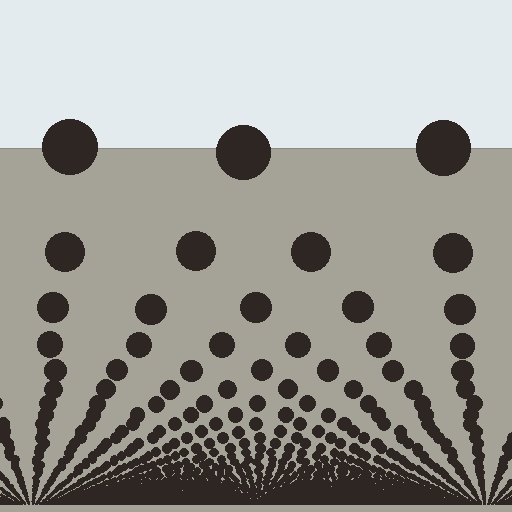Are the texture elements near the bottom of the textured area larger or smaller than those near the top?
Smaller. The gradient is inverted — elements near the bottom are smaller and denser.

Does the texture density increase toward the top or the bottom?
Density increases toward the bottom.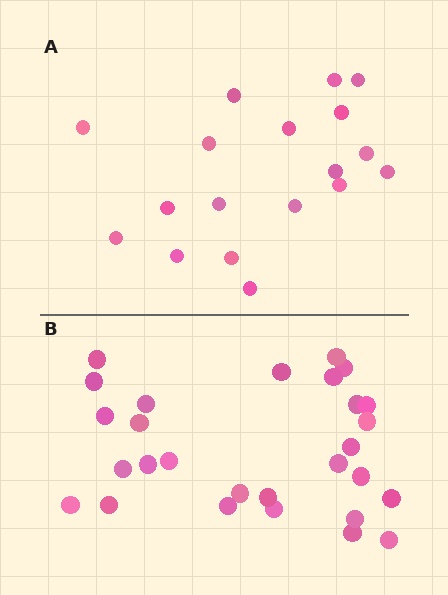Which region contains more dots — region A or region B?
Region B (the bottom region) has more dots.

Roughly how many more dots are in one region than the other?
Region B has roughly 10 or so more dots than region A.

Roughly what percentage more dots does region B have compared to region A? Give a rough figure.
About 55% more.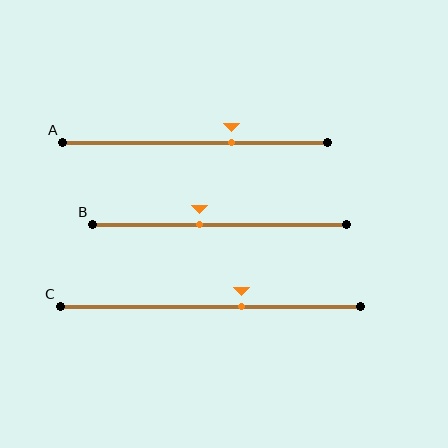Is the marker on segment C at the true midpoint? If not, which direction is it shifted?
No, the marker on segment C is shifted to the right by about 11% of the segment length.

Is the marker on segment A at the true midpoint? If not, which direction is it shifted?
No, the marker on segment A is shifted to the right by about 14% of the segment length.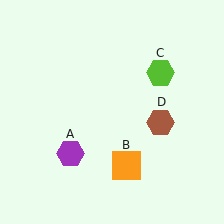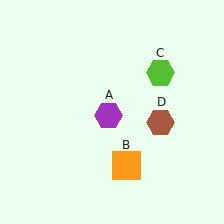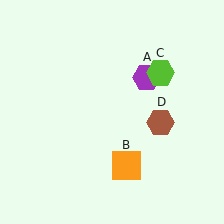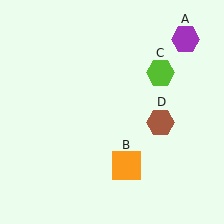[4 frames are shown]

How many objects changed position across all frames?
1 object changed position: purple hexagon (object A).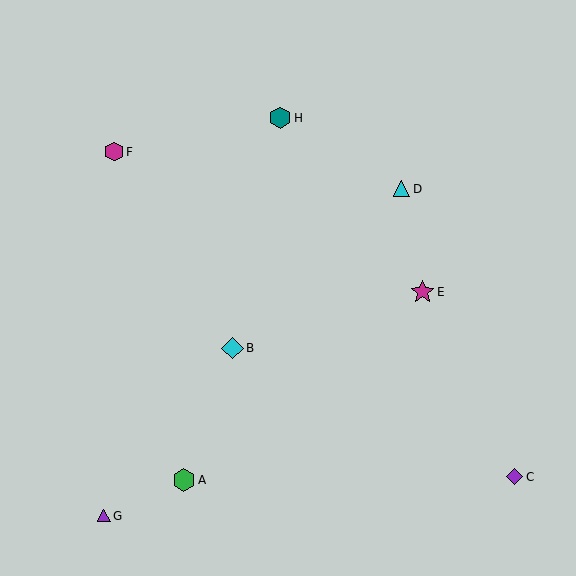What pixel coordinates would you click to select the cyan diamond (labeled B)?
Click at (233, 348) to select the cyan diamond B.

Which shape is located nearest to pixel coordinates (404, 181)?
The cyan triangle (labeled D) at (402, 189) is nearest to that location.